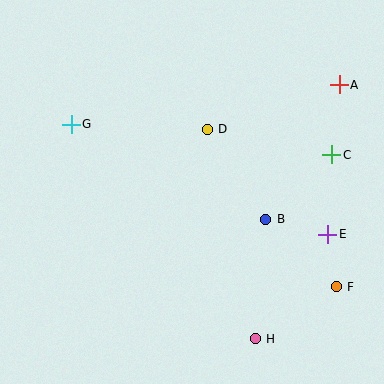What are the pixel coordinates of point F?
Point F is at (336, 287).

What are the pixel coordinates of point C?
Point C is at (332, 155).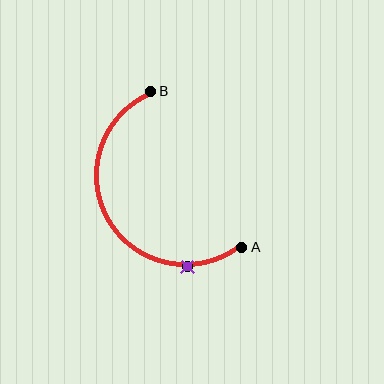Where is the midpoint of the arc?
The arc midpoint is the point on the curve farthest from the straight line joining A and B. It sits to the left of that line.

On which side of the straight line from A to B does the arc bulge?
The arc bulges to the left of the straight line connecting A and B.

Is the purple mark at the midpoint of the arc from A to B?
No. The purple mark lies on the arc but is closer to endpoint A. The arc midpoint would be at the point on the curve equidistant along the arc from both A and B.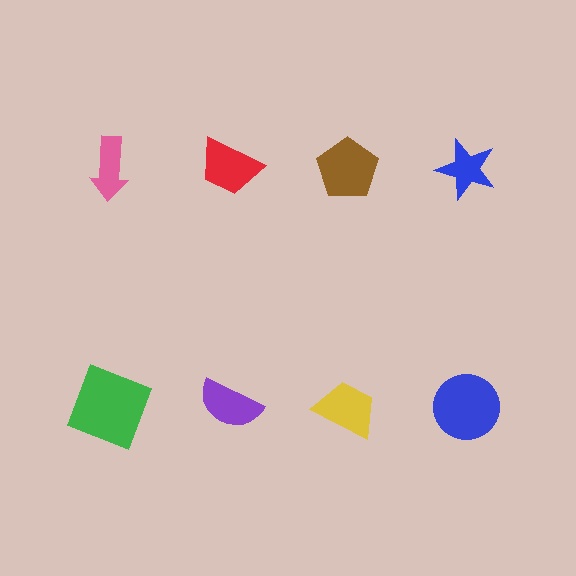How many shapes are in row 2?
4 shapes.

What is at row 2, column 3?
A yellow trapezoid.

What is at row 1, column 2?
A red trapezoid.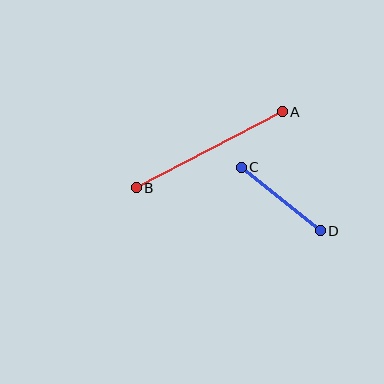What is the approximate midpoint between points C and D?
The midpoint is at approximately (281, 199) pixels.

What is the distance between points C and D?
The distance is approximately 101 pixels.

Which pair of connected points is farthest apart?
Points A and B are farthest apart.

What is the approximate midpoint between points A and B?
The midpoint is at approximately (209, 150) pixels.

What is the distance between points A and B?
The distance is approximately 164 pixels.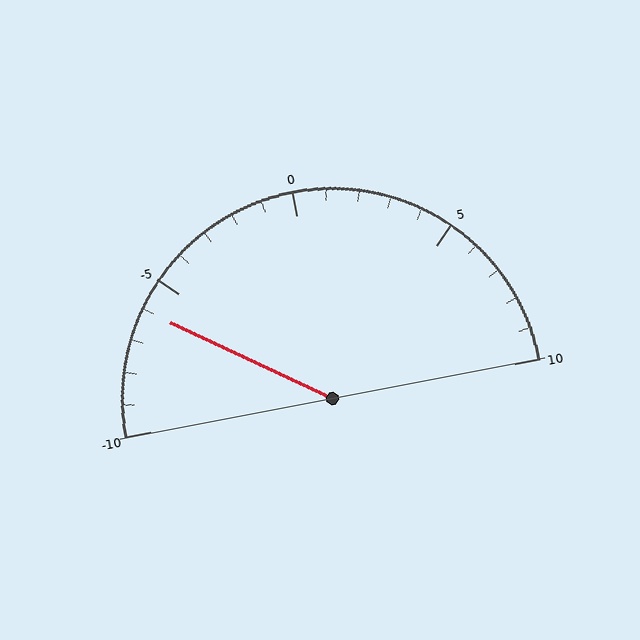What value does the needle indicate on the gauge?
The needle indicates approximately -6.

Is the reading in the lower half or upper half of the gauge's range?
The reading is in the lower half of the range (-10 to 10).